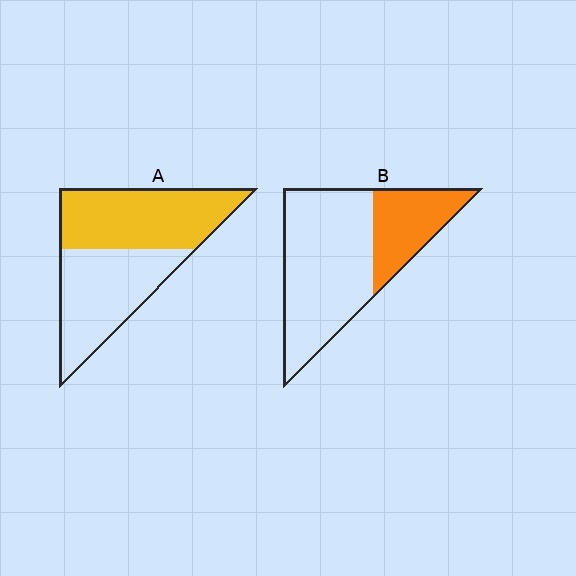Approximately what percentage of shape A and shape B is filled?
A is approximately 50% and B is approximately 30%.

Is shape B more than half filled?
No.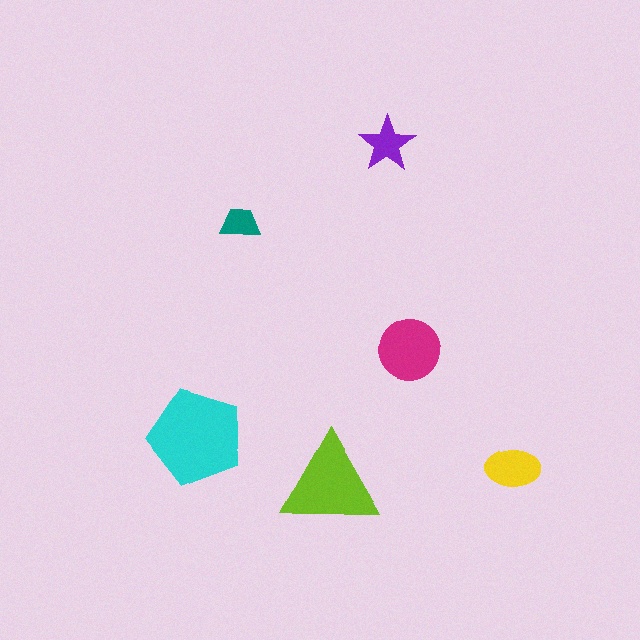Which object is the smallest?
The teal trapezoid.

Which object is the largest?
The cyan pentagon.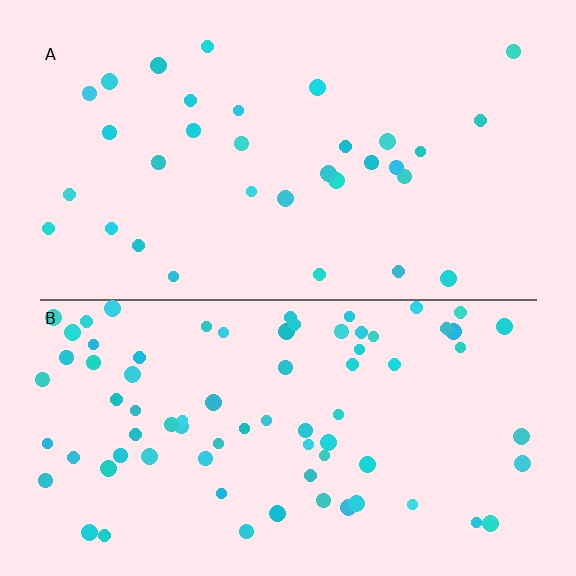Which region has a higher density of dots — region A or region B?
B (the bottom).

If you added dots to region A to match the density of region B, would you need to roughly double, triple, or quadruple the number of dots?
Approximately double.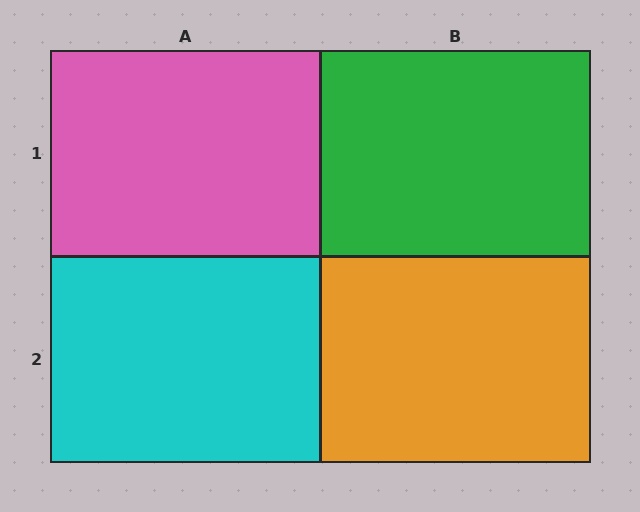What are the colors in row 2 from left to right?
Cyan, orange.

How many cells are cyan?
1 cell is cyan.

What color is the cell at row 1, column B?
Green.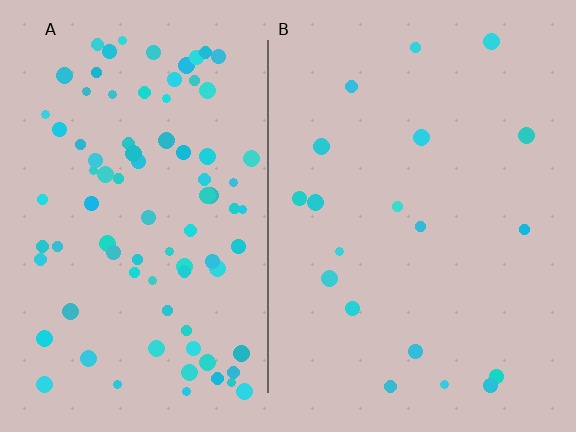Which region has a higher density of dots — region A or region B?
A (the left).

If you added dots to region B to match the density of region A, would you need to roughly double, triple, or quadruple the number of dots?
Approximately quadruple.